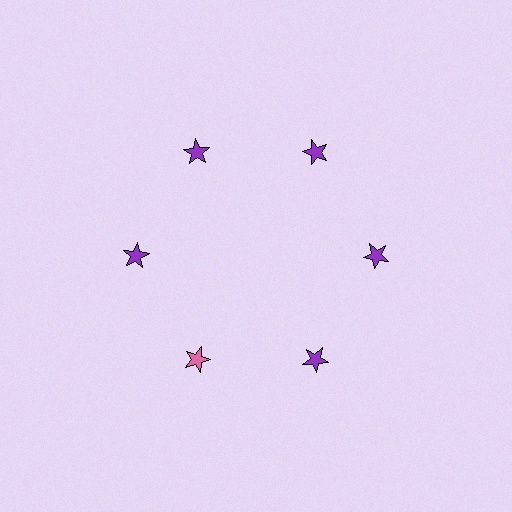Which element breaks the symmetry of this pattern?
The pink star at roughly the 7 o'clock position breaks the symmetry. All other shapes are purple stars.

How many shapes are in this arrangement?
There are 6 shapes arranged in a ring pattern.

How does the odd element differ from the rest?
It has a different color: pink instead of purple.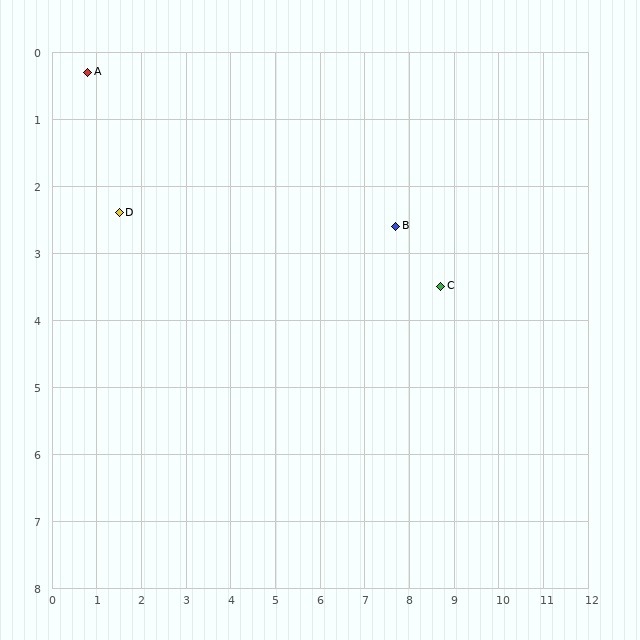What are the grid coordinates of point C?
Point C is at approximately (8.7, 3.5).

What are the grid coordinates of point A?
Point A is at approximately (0.8, 0.3).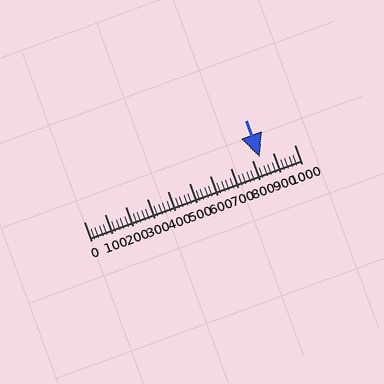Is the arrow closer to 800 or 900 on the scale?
The arrow is closer to 800.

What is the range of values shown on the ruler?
The ruler shows values from 0 to 1000.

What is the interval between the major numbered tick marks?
The major tick marks are spaced 100 units apart.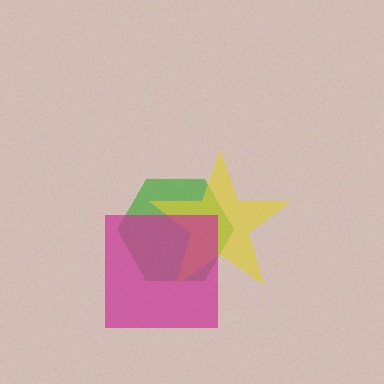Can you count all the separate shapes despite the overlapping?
Yes, there are 3 separate shapes.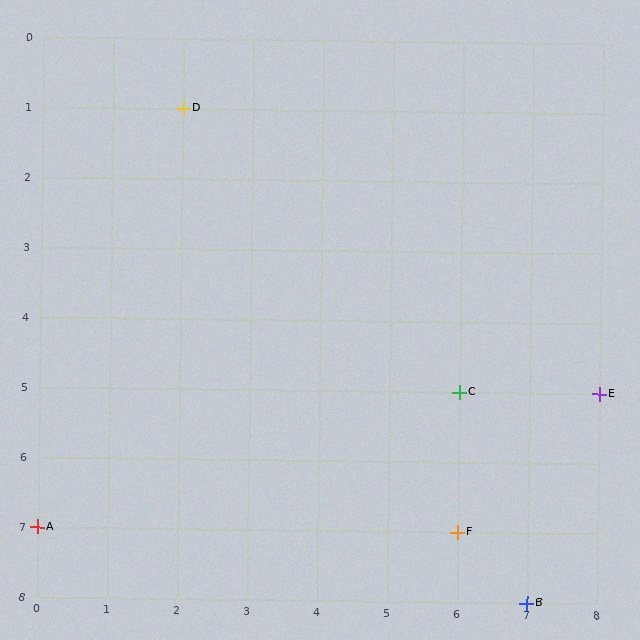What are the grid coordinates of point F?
Point F is at grid coordinates (6, 7).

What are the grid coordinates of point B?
Point B is at grid coordinates (7, 8).